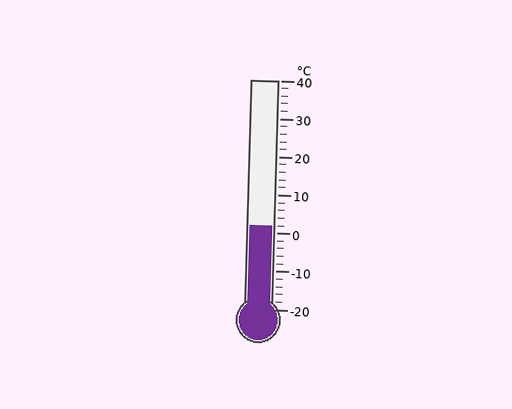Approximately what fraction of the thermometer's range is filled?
The thermometer is filled to approximately 35% of its range.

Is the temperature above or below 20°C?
The temperature is below 20°C.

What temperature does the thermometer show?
The thermometer shows approximately 2°C.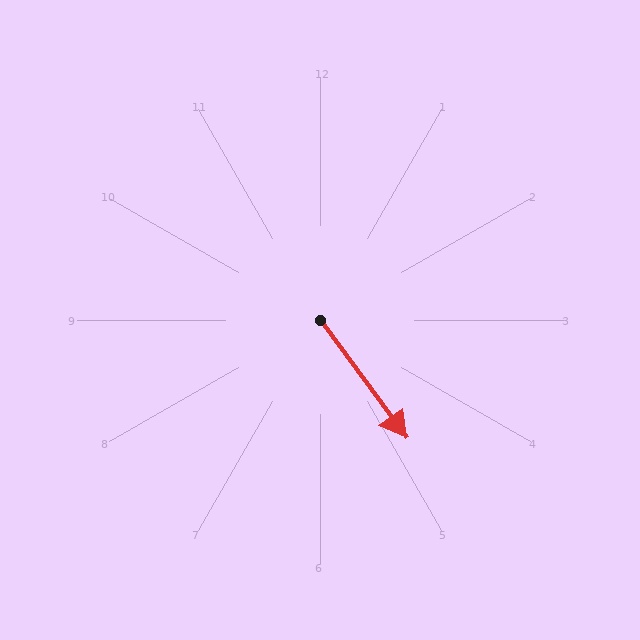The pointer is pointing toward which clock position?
Roughly 5 o'clock.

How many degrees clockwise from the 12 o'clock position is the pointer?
Approximately 144 degrees.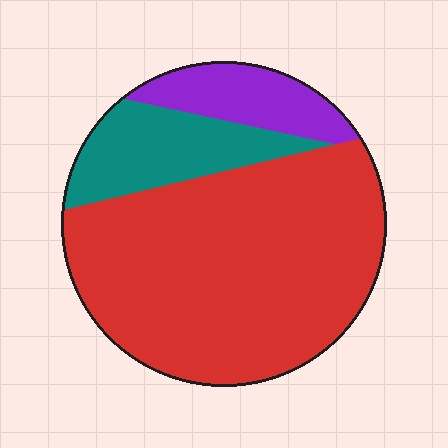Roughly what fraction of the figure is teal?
Teal takes up about one sixth (1/6) of the figure.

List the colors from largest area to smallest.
From largest to smallest: red, teal, purple.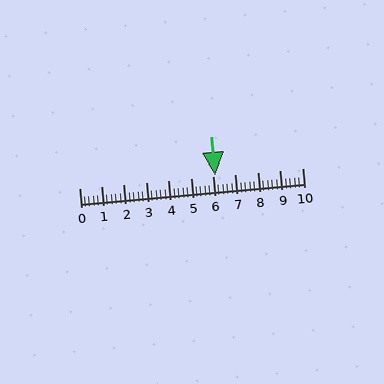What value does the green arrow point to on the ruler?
The green arrow points to approximately 6.1.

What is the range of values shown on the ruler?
The ruler shows values from 0 to 10.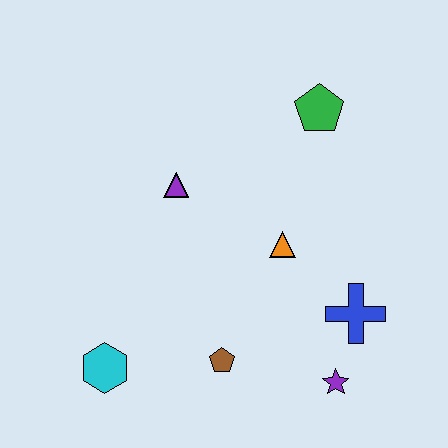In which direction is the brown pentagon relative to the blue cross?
The brown pentagon is to the left of the blue cross.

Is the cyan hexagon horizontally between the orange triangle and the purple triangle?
No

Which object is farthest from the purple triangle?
The purple star is farthest from the purple triangle.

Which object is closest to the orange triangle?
The blue cross is closest to the orange triangle.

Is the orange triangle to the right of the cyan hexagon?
Yes